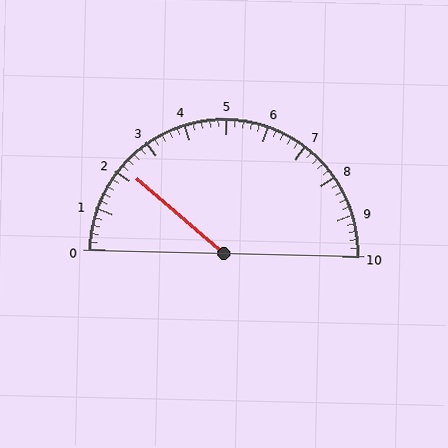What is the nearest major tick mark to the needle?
The nearest major tick mark is 2.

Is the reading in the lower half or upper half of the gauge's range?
The reading is in the lower half of the range (0 to 10).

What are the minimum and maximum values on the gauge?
The gauge ranges from 0 to 10.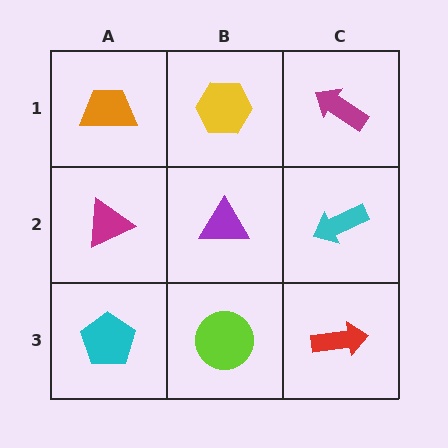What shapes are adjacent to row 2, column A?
An orange trapezoid (row 1, column A), a cyan pentagon (row 3, column A), a purple triangle (row 2, column B).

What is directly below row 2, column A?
A cyan pentagon.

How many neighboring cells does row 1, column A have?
2.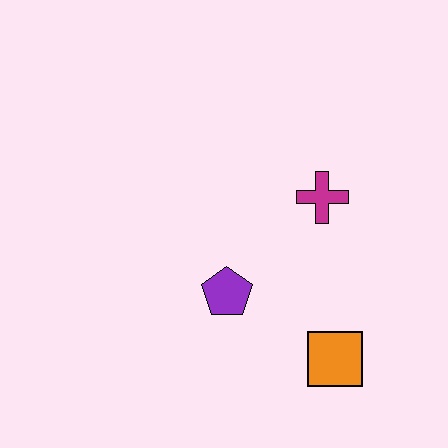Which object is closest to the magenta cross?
The purple pentagon is closest to the magenta cross.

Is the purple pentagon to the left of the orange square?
Yes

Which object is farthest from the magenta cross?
The orange square is farthest from the magenta cross.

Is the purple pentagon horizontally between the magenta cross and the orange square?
No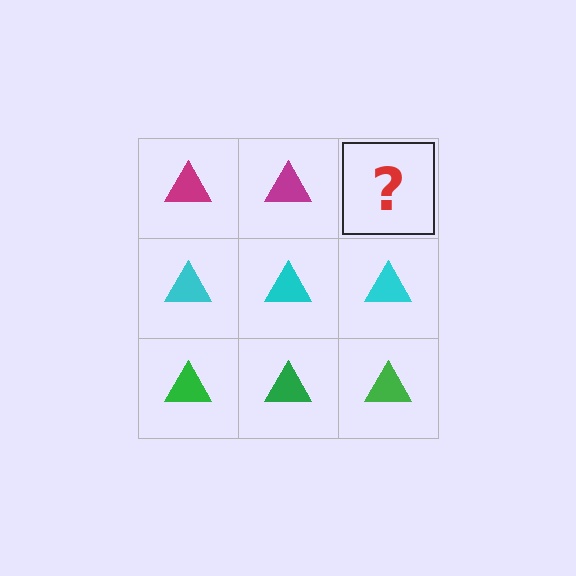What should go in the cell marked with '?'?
The missing cell should contain a magenta triangle.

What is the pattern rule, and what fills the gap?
The rule is that each row has a consistent color. The gap should be filled with a magenta triangle.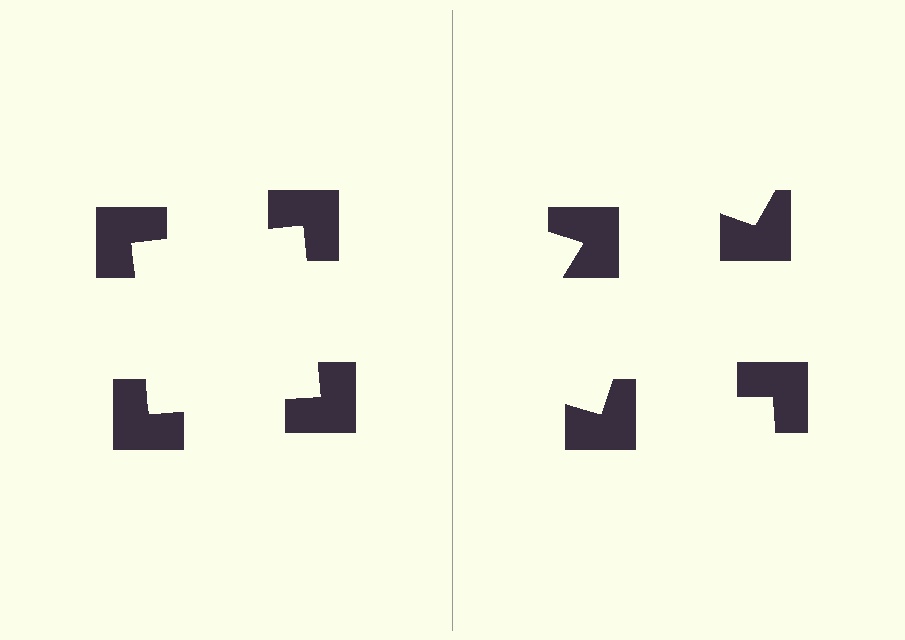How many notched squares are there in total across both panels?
8 — 4 on each side.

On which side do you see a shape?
An illusory square appears on the left side. On the right side the wedge cuts are rotated, so no coherent shape forms.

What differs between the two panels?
The notched squares are positioned identically on both sides; only the wedge orientations differ. On the left they align to a square; on the right they are misaligned.